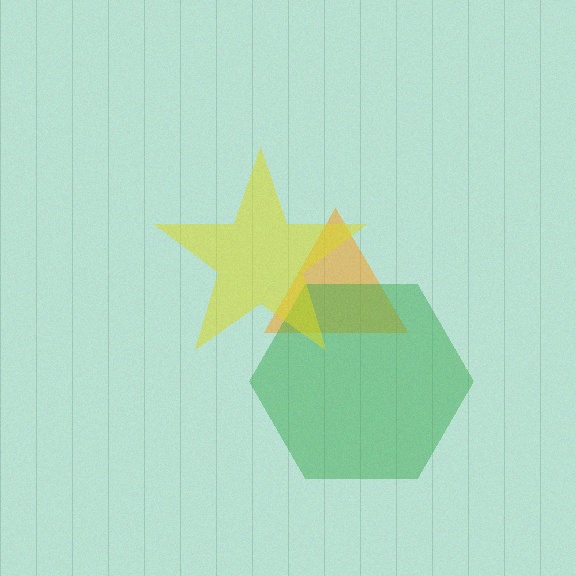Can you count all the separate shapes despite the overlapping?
Yes, there are 3 separate shapes.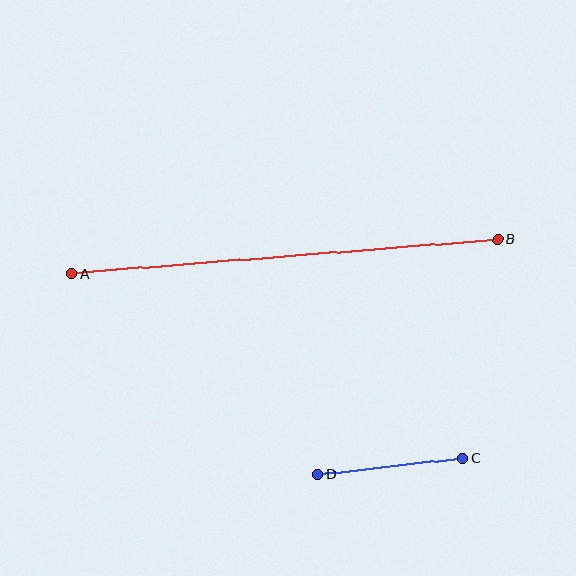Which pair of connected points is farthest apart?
Points A and B are farthest apart.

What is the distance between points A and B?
The distance is approximately 427 pixels.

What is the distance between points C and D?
The distance is approximately 146 pixels.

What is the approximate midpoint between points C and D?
The midpoint is at approximately (390, 466) pixels.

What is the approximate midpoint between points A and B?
The midpoint is at approximately (285, 256) pixels.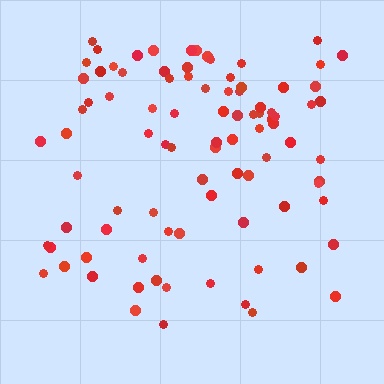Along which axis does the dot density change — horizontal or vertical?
Vertical.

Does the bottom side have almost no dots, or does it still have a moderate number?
Still a moderate number, just noticeably fewer than the top.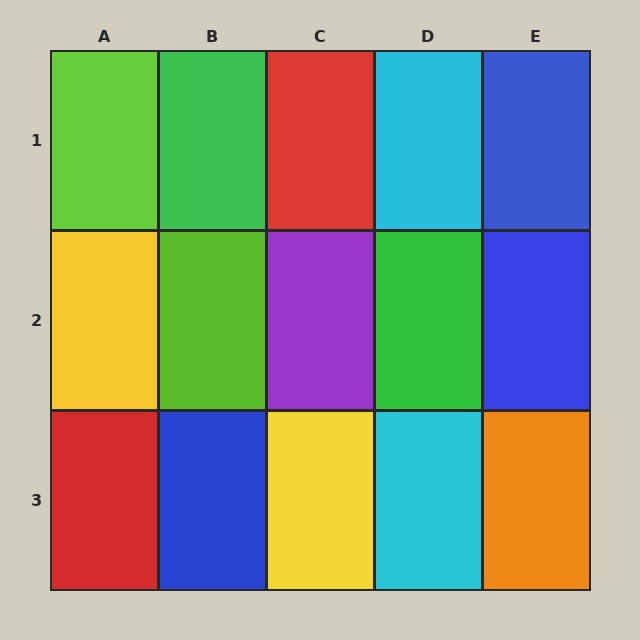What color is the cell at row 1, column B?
Green.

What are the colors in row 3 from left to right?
Red, blue, yellow, cyan, orange.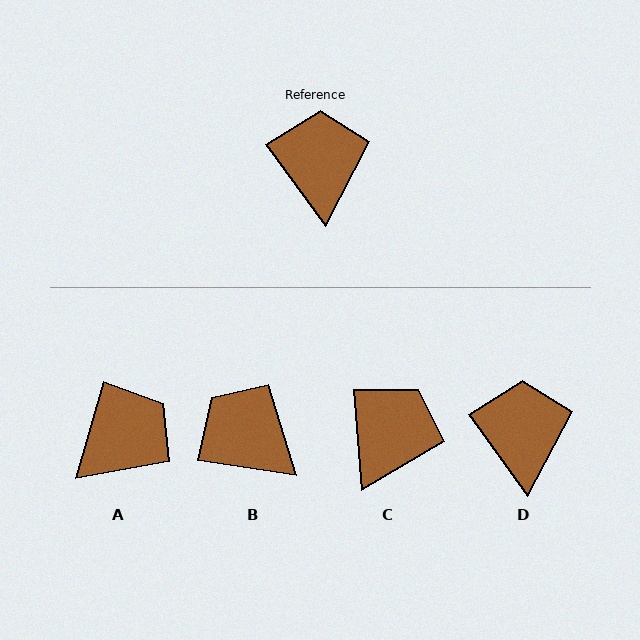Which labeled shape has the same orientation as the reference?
D.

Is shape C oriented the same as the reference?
No, it is off by about 32 degrees.